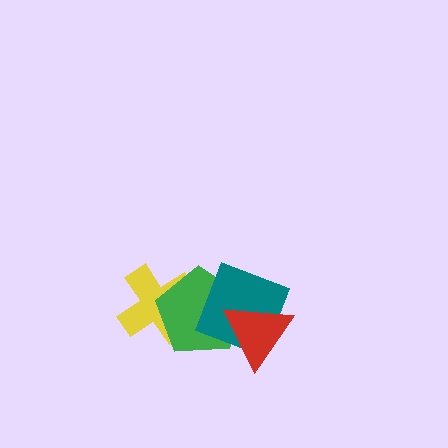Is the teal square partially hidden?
Yes, it is partially covered by another shape.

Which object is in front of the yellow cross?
The green pentagon is in front of the yellow cross.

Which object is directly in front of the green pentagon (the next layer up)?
The teal square is directly in front of the green pentagon.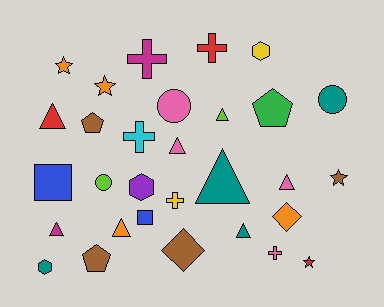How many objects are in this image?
There are 30 objects.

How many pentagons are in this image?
There are 3 pentagons.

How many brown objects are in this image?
There are 4 brown objects.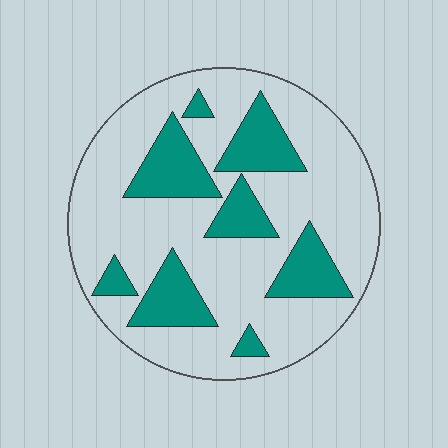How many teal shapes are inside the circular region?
8.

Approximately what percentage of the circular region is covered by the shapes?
Approximately 25%.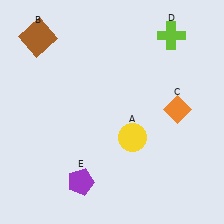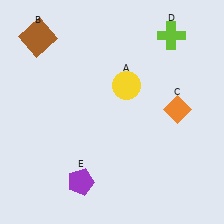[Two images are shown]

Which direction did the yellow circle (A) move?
The yellow circle (A) moved up.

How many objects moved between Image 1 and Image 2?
1 object moved between the two images.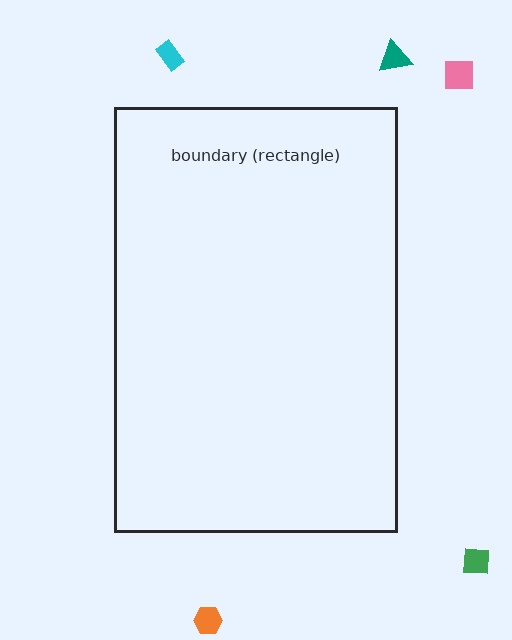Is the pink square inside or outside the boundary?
Outside.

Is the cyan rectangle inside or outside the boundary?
Outside.